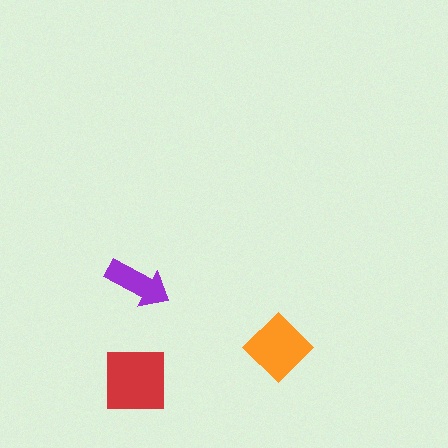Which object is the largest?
The red square.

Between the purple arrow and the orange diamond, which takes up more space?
The orange diamond.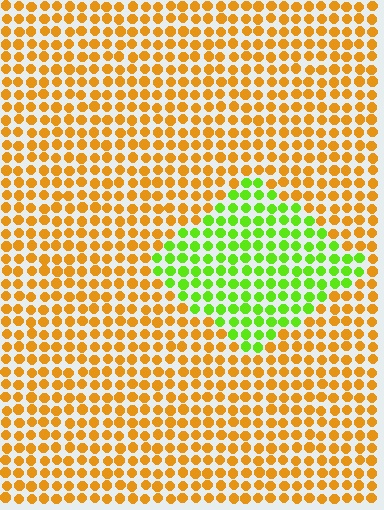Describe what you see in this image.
The image is filled with small orange elements in a uniform arrangement. A diamond-shaped region is visible where the elements are tinted to a slightly different hue, forming a subtle color boundary.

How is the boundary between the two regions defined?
The boundary is defined purely by a slight shift in hue (about 64 degrees). Spacing, size, and orientation are identical on both sides.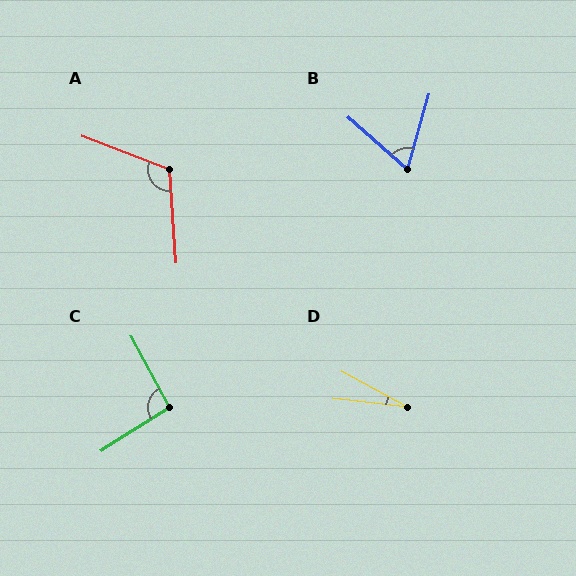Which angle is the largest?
A, at approximately 114 degrees.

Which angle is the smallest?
D, at approximately 22 degrees.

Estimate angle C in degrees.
Approximately 94 degrees.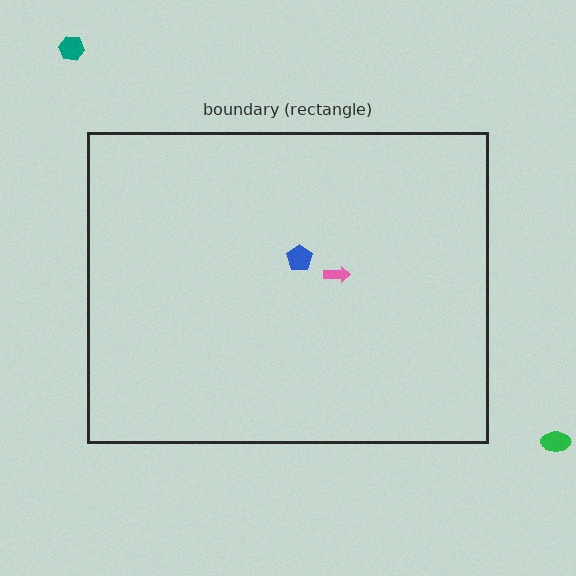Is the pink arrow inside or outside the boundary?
Inside.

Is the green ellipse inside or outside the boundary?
Outside.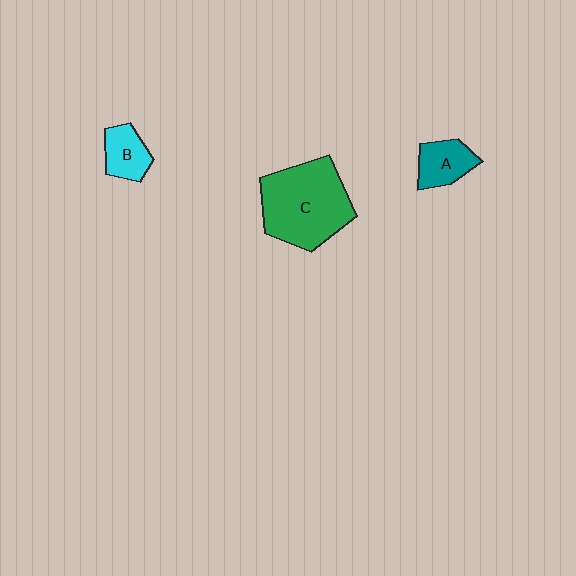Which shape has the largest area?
Shape C (green).